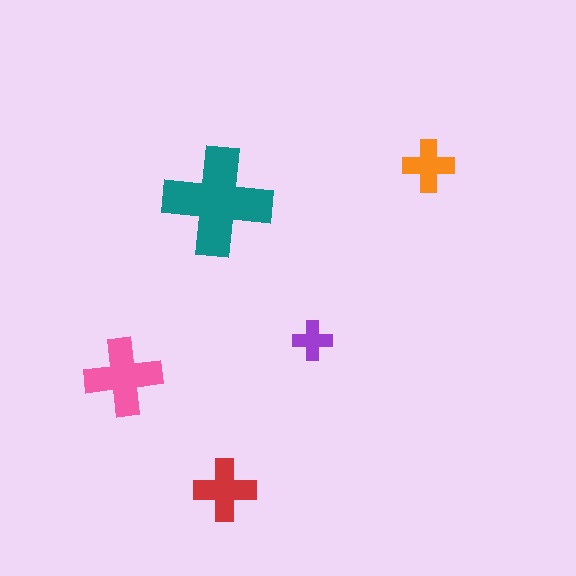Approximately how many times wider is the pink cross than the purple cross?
About 2 times wider.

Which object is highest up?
The orange cross is topmost.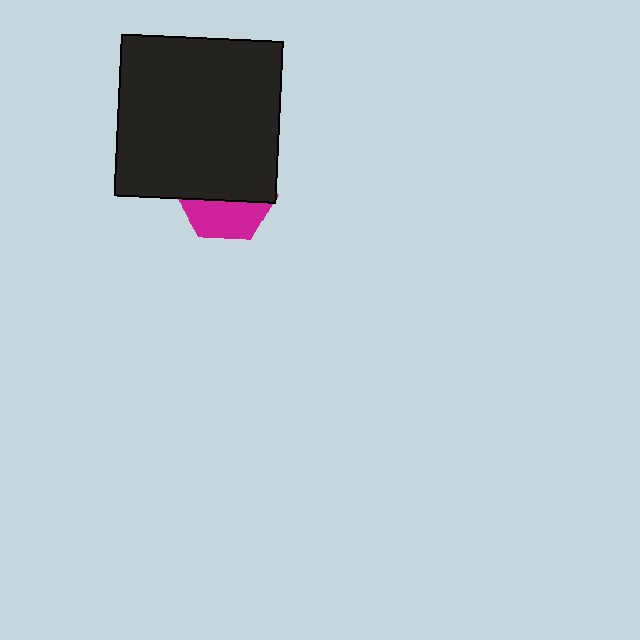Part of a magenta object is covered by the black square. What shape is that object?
It is a hexagon.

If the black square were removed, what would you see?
You would see the complete magenta hexagon.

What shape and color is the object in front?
The object in front is a black square.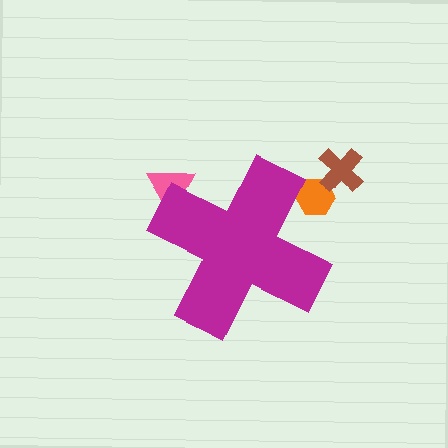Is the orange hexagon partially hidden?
Yes, the orange hexagon is partially hidden behind the magenta cross.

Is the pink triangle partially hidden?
Yes, the pink triangle is partially hidden behind the magenta cross.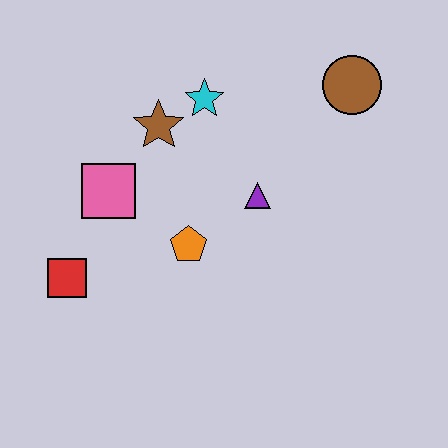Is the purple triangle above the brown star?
No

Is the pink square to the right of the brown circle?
No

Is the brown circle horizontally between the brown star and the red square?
No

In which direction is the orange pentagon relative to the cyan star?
The orange pentagon is below the cyan star.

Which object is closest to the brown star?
The cyan star is closest to the brown star.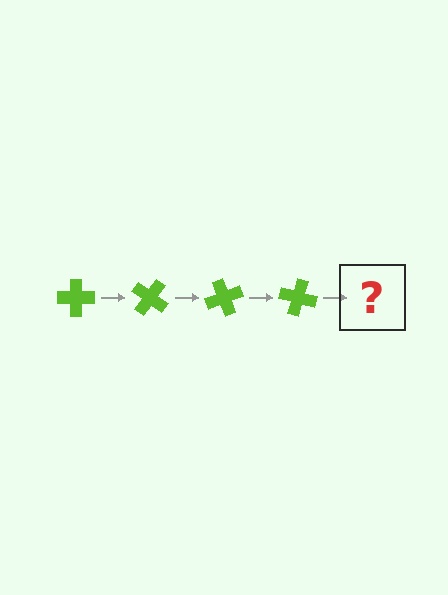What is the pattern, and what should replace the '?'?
The pattern is that the cross rotates 35 degrees each step. The '?' should be a lime cross rotated 140 degrees.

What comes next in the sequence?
The next element should be a lime cross rotated 140 degrees.